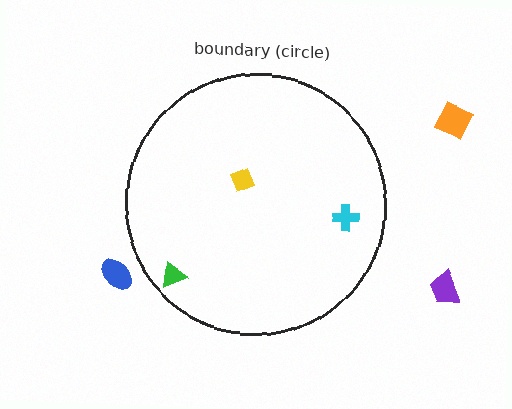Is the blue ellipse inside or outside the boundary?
Outside.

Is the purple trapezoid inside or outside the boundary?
Outside.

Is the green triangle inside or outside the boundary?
Inside.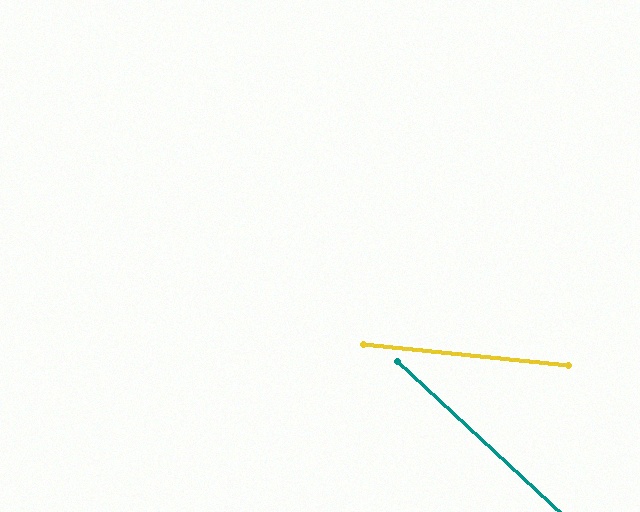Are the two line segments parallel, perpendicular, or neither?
Neither parallel nor perpendicular — they differ by about 37°.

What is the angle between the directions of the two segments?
Approximately 37 degrees.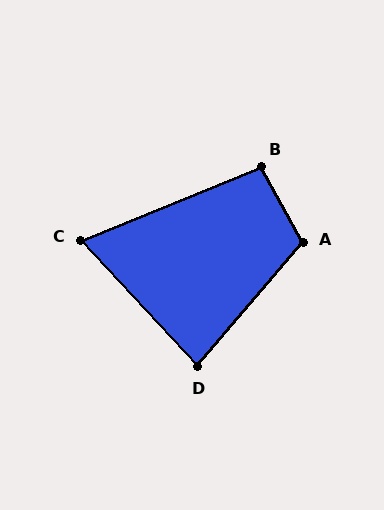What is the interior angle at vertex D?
Approximately 83 degrees (acute).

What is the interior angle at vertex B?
Approximately 97 degrees (obtuse).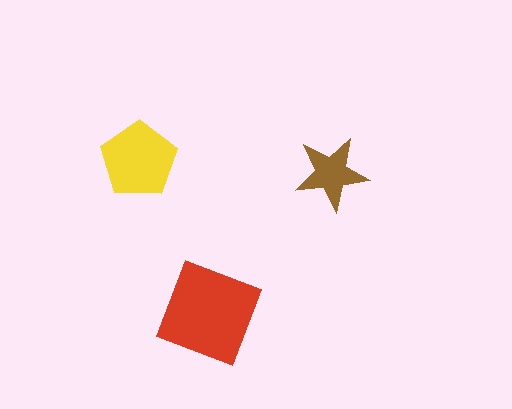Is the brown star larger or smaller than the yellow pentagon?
Smaller.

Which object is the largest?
The red square.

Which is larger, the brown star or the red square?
The red square.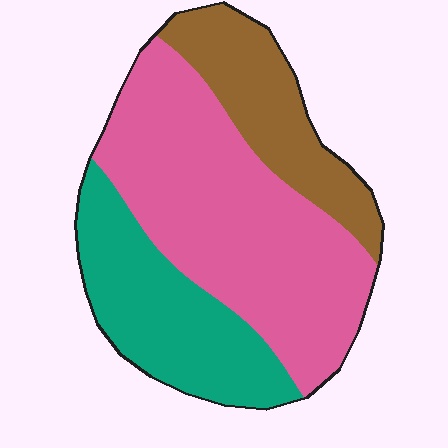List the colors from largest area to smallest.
From largest to smallest: pink, teal, brown.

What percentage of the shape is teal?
Teal covers 27% of the shape.